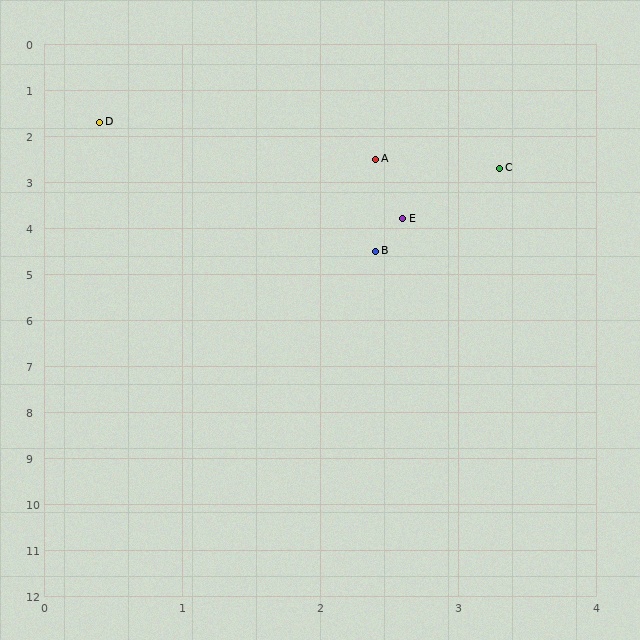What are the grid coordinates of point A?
Point A is at approximately (2.4, 2.5).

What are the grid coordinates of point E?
Point E is at approximately (2.6, 3.8).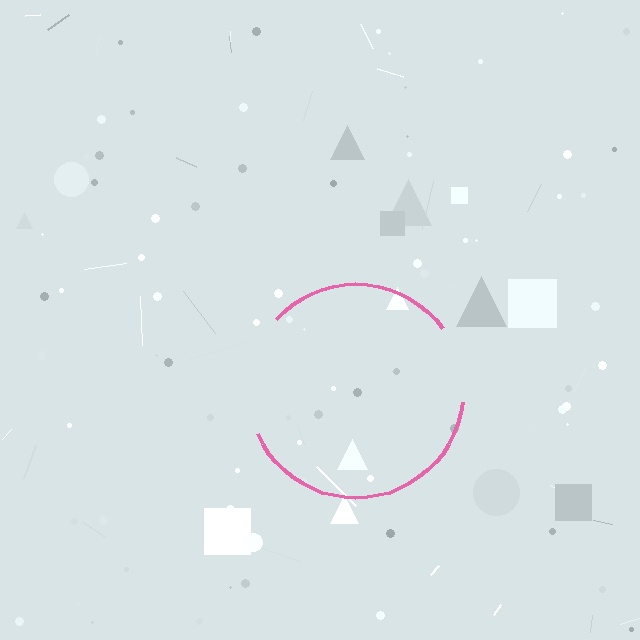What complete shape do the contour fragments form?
The contour fragments form a circle.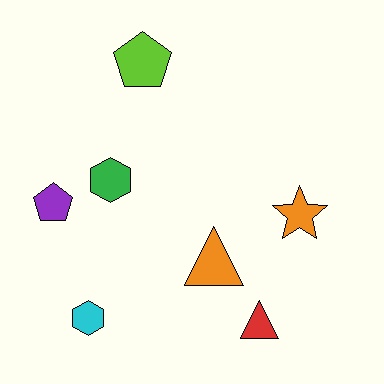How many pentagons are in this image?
There are 2 pentagons.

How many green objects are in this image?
There is 1 green object.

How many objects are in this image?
There are 7 objects.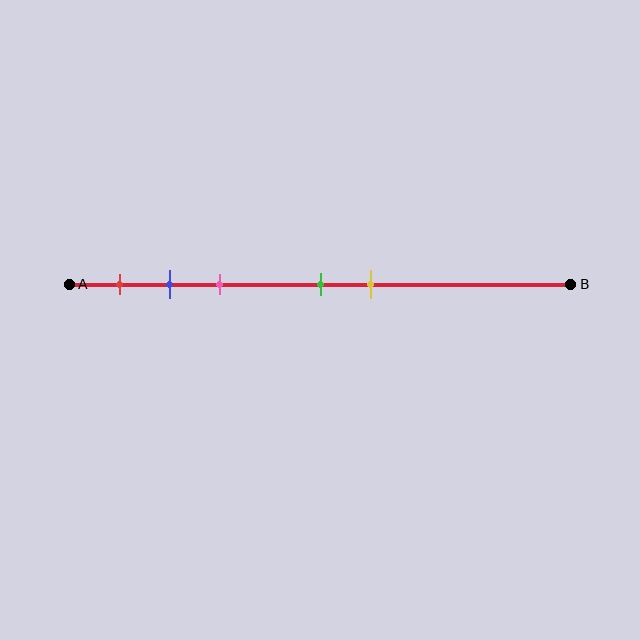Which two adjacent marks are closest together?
The blue and pink marks are the closest adjacent pair.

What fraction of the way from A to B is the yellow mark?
The yellow mark is approximately 60% (0.6) of the way from A to B.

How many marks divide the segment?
There are 5 marks dividing the segment.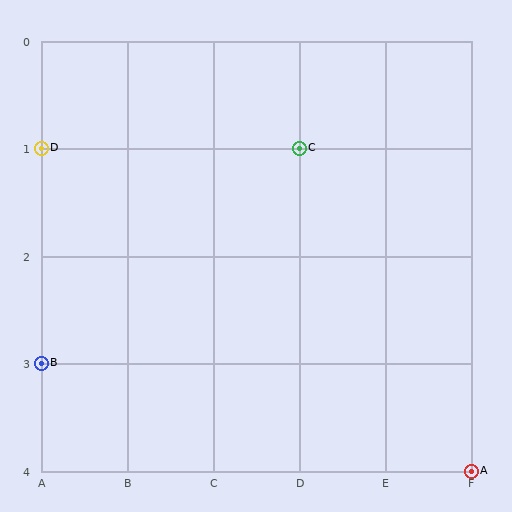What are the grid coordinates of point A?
Point A is at grid coordinates (F, 4).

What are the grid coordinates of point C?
Point C is at grid coordinates (D, 1).